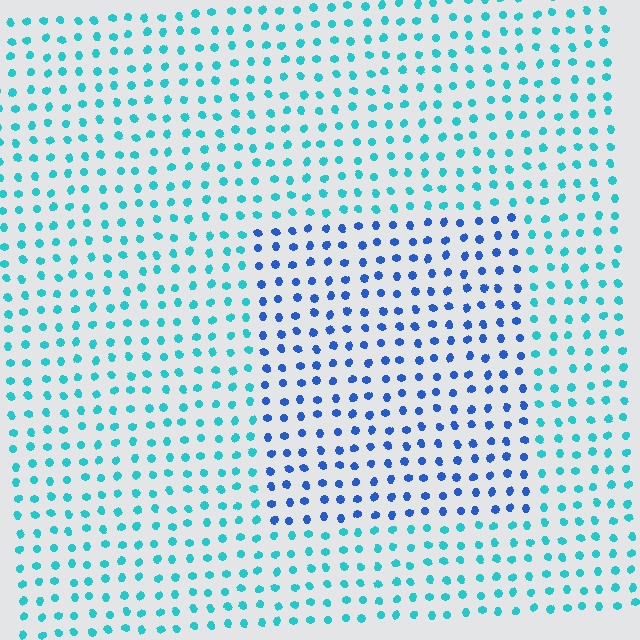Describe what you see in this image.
The image is filled with small cyan elements in a uniform arrangement. A rectangle-shaped region is visible where the elements are tinted to a slightly different hue, forming a subtle color boundary.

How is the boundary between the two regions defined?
The boundary is defined purely by a slight shift in hue (about 40 degrees). Spacing, size, and orientation are identical on both sides.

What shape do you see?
I see a rectangle.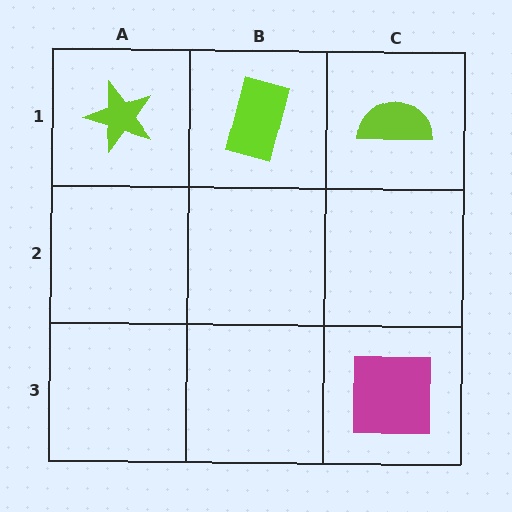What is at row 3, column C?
A magenta square.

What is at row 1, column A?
A lime star.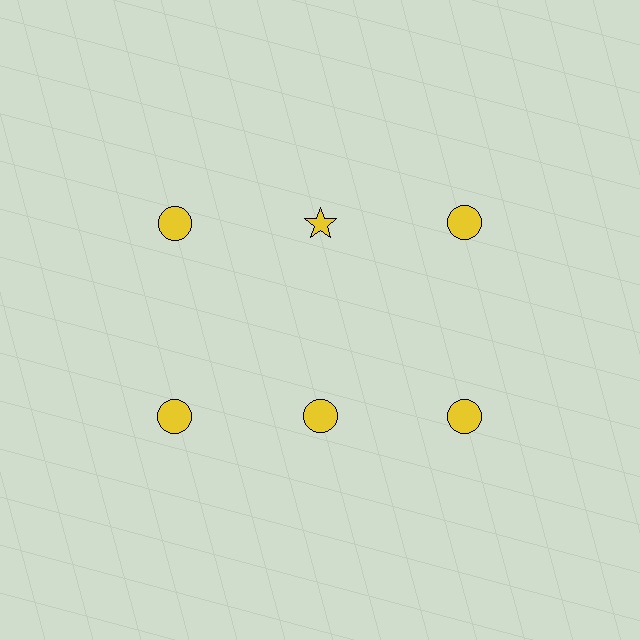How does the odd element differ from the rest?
It has a different shape: star instead of circle.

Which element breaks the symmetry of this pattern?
The yellow star in the top row, second from left column breaks the symmetry. All other shapes are yellow circles.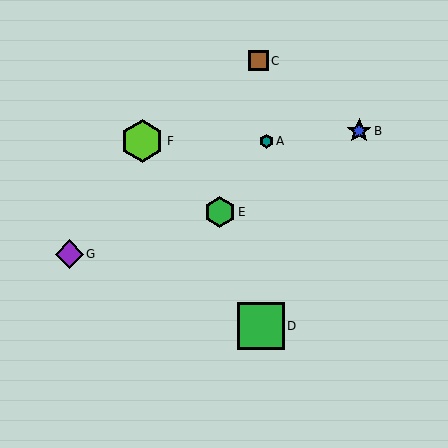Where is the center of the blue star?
The center of the blue star is at (359, 131).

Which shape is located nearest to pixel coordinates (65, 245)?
The purple diamond (labeled G) at (69, 254) is nearest to that location.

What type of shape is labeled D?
Shape D is a green square.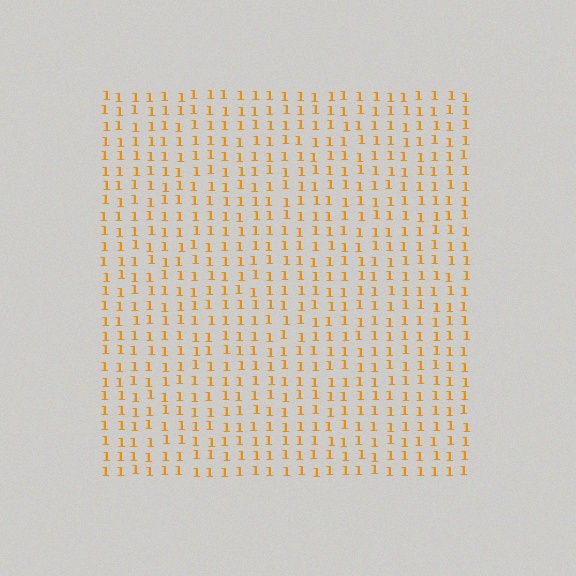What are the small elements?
The small elements are digit 1's.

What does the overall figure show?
The overall figure shows a square.